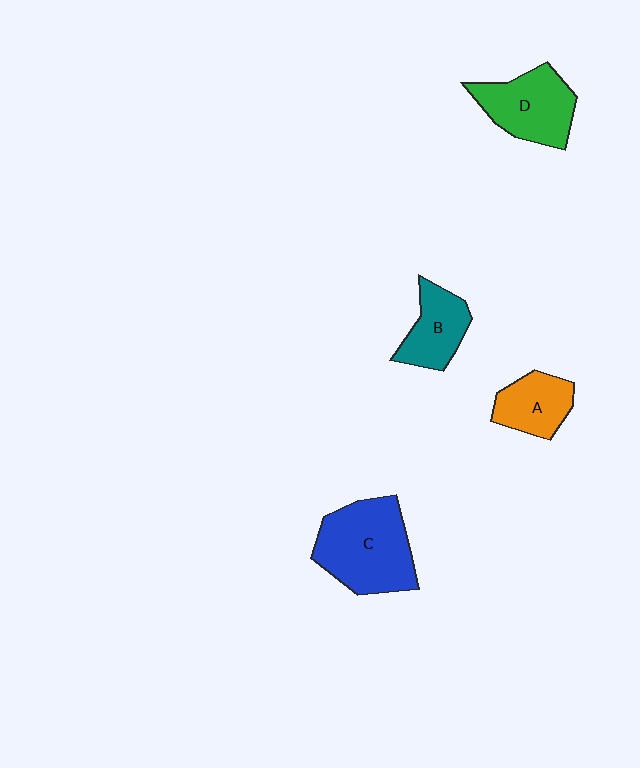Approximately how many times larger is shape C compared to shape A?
Approximately 1.9 times.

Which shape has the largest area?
Shape C (blue).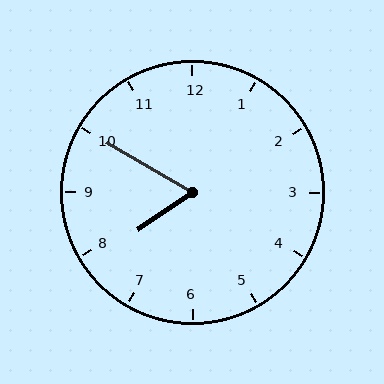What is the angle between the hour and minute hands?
Approximately 65 degrees.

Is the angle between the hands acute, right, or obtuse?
It is acute.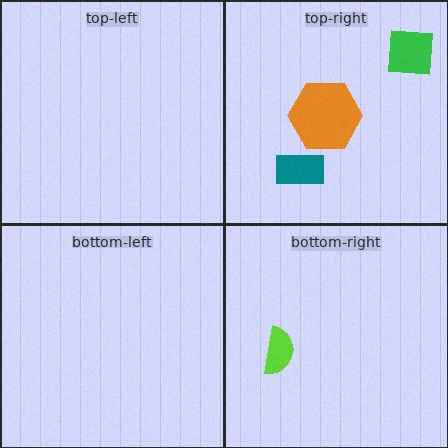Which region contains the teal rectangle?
The top-right region.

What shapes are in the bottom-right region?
The lime semicircle.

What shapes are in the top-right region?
The green square, the teal rectangle, the orange hexagon.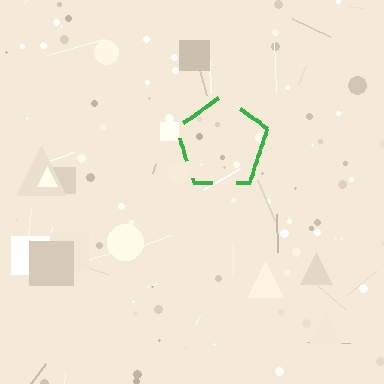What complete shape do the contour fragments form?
The contour fragments form a pentagon.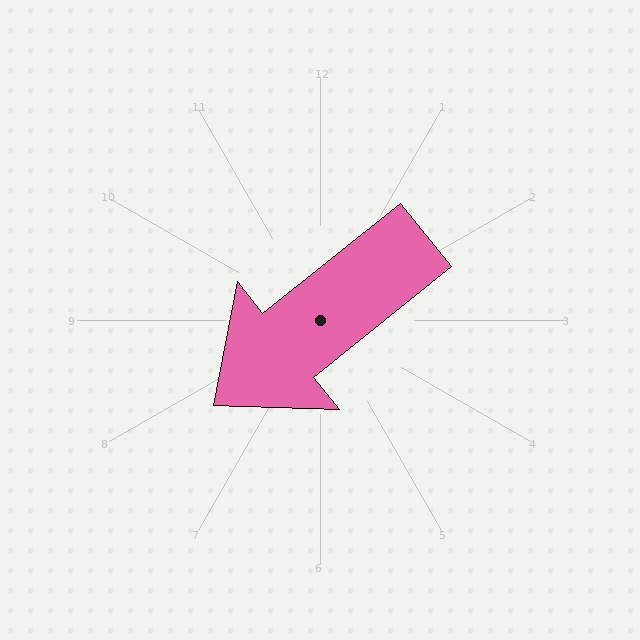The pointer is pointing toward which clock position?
Roughly 8 o'clock.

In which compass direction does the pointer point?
Southwest.